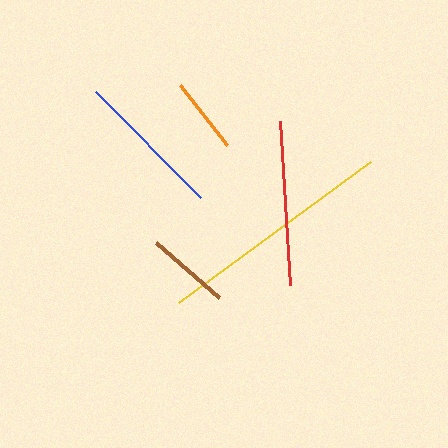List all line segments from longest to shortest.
From longest to shortest: yellow, red, blue, brown, orange.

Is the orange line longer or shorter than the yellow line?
The yellow line is longer than the orange line.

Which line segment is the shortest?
The orange line is the shortest at approximately 75 pixels.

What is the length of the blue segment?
The blue segment is approximately 150 pixels long.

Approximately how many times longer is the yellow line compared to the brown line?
The yellow line is approximately 2.8 times the length of the brown line.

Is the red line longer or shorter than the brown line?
The red line is longer than the brown line.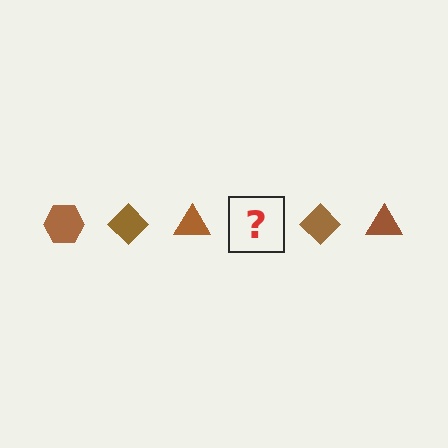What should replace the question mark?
The question mark should be replaced with a brown hexagon.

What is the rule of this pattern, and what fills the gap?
The rule is that the pattern cycles through hexagon, diamond, triangle shapes in brown. The gap should be filled with a brown hexagon.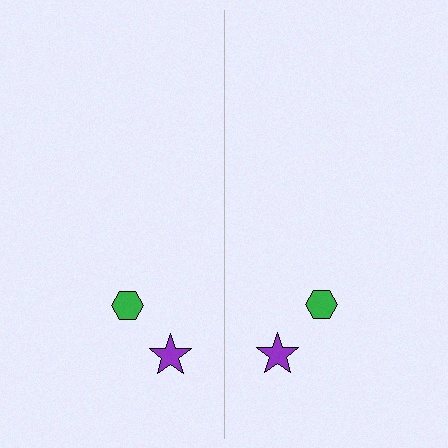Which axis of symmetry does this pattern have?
The pattern has a vertical axis of symmetry running through the center of the image.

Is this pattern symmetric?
Yes, this pattern has bilateral (reflection) symmetry.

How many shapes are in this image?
There are 4 shapes in this image.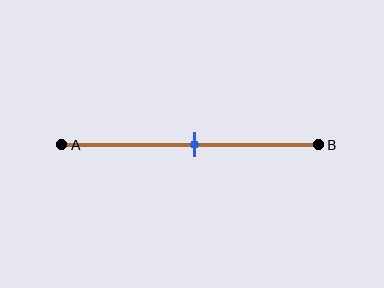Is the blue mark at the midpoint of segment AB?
Yes, the mark is approximately at the midpoint.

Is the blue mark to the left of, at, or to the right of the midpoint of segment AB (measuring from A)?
The blue mark is approximately at the midpoint of segment AB.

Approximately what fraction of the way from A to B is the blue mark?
The blue mark is approximately 50% of the way from A to B.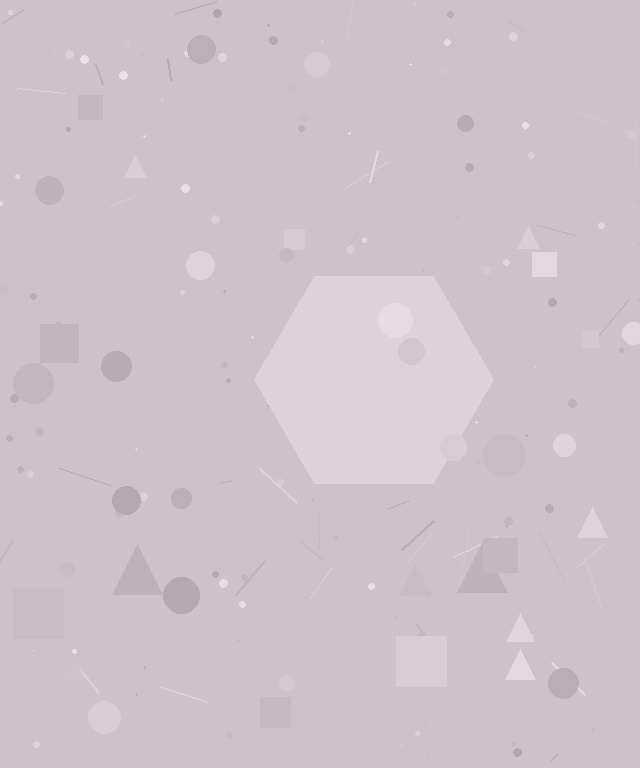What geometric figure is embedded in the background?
A hexagon is embedded in the background.